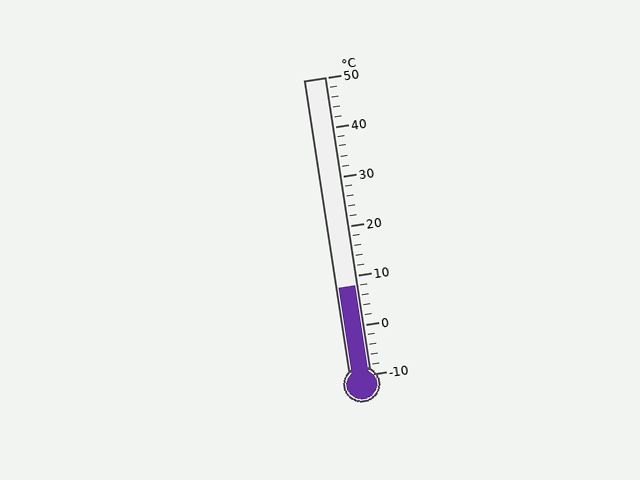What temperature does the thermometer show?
The thermometer shows approximately 8°C.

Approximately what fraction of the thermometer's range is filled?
The thermometer is filled to approximately 30% of its range.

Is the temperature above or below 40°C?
The temperature is below 40°C.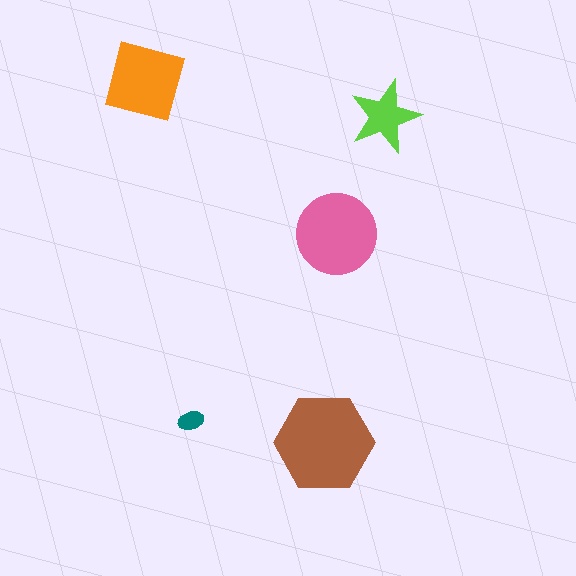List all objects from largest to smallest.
The brown hexagon, the pink circle, the orange square, the lime star, the teal ellipse.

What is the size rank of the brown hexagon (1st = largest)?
1st.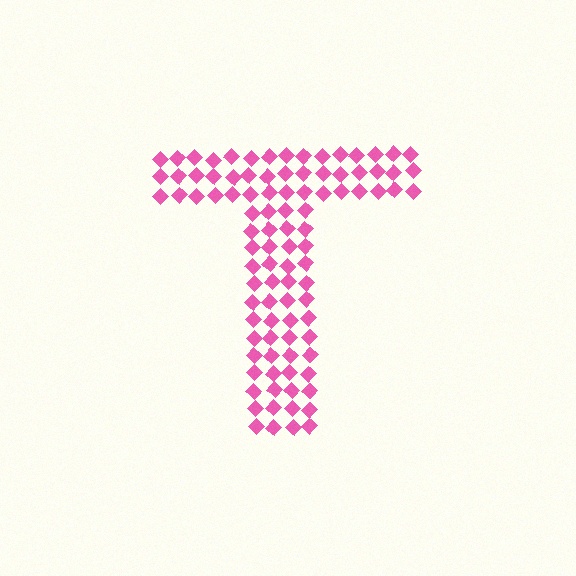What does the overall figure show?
The overall figure shows the letter T.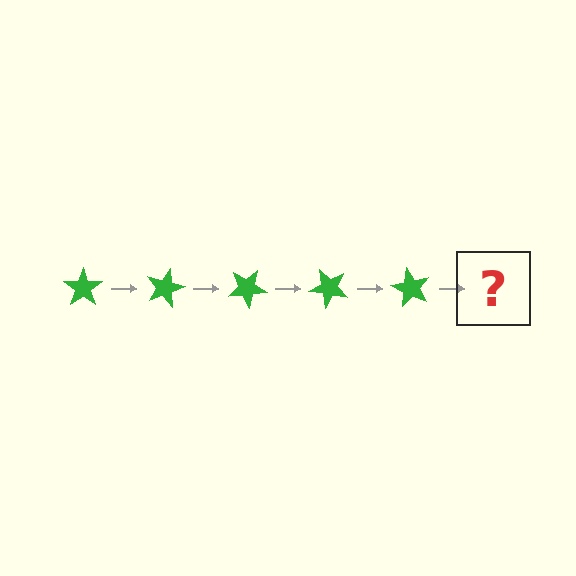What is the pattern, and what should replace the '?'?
The pattern is that the star rotates 15 degrees each step. The '?' should be a green star rotated 75 degrees.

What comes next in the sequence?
The next element should be a green star rotated 75 degrees.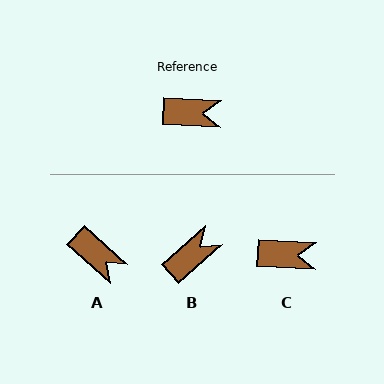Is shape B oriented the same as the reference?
No, it is off by about 45 degrees.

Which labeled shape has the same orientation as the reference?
C.